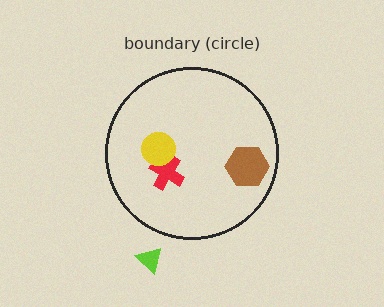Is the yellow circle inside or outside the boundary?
Inside.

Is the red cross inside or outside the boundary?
Inside.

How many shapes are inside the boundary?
3 inside, 1 outside.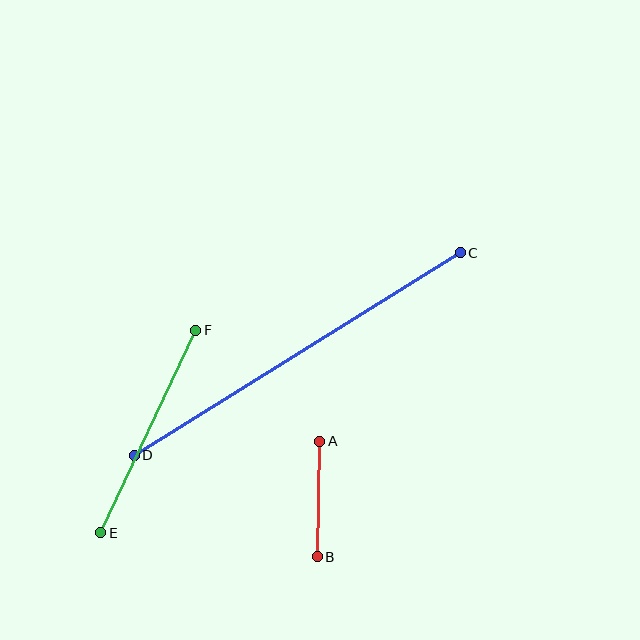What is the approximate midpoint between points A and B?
The midpoint is at approximately (318, 499) pixels.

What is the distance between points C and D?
The distance is approximately 384 pixels.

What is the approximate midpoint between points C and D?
The midpoint is at approximately (297, 354) pixels.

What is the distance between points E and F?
The distance is approximately 224 pixels.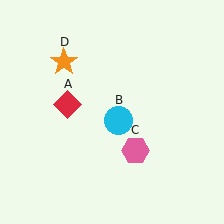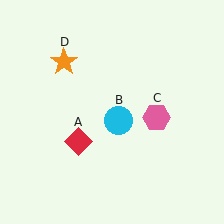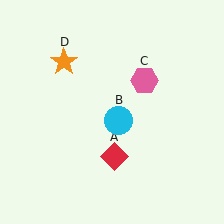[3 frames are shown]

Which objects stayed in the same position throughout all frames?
Cyan circle (object B) and orange star (object D) remained stationary.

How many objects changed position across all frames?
2 objects changed position: red diamond (object A), pink hexagon (object C).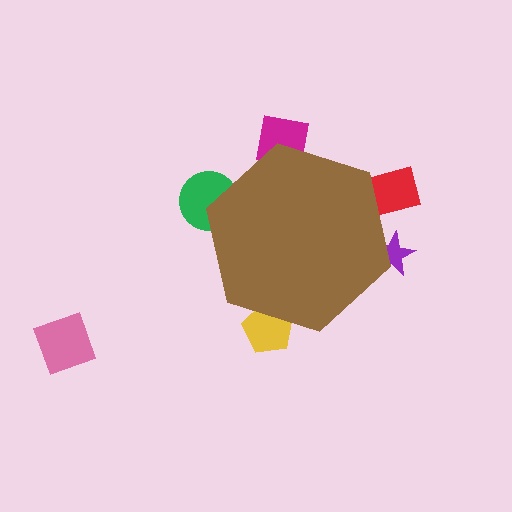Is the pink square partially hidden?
No, the pink square is fully visible.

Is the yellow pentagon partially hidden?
Yes, the yellow pentagon is partially hidden behind the brown hexagon.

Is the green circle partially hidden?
Yes, the green circle is partially hidden behind the brown hexagon.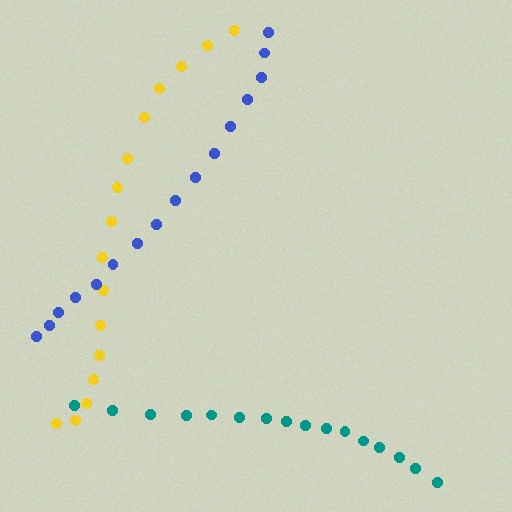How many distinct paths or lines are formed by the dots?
There are 3 distinct paths.